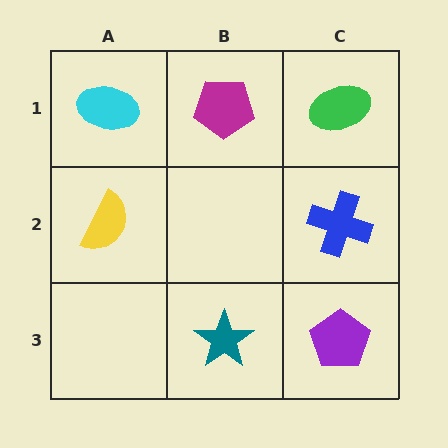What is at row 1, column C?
A green ellipse.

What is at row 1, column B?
A magenta pentagon.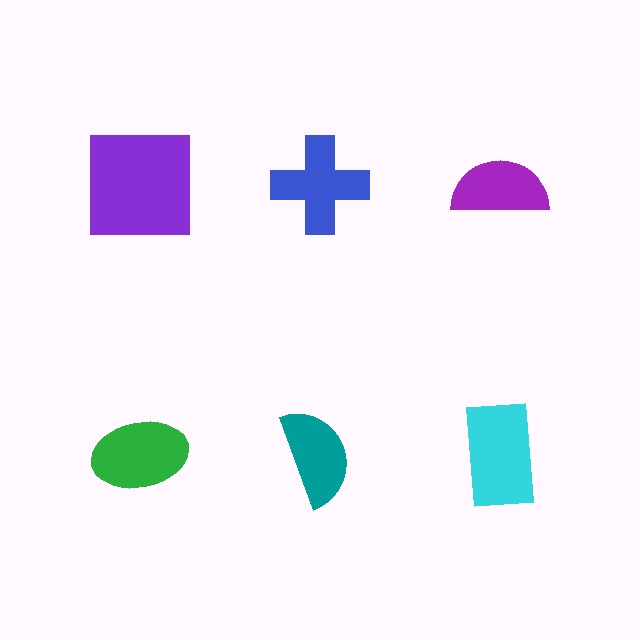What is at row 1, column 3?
A purple semicircle.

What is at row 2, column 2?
A teal semicircle.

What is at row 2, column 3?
A cyan rectangle.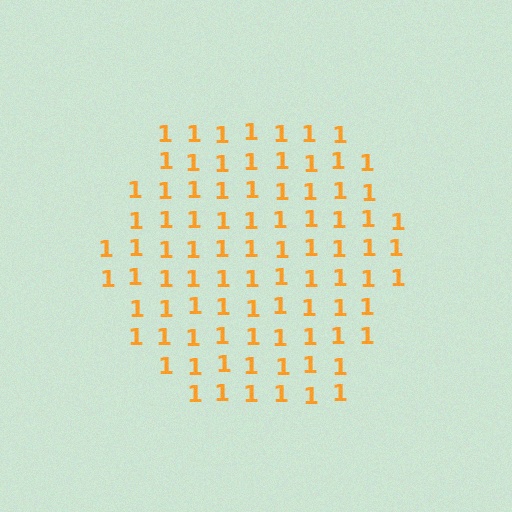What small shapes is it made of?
It is made of small digit 1's.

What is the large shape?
The large shape is a hexagon.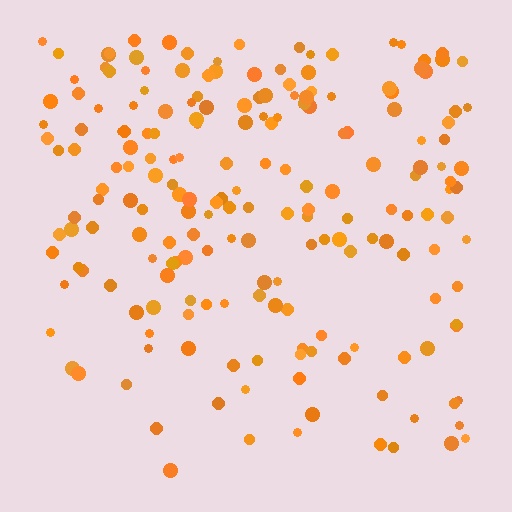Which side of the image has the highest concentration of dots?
The top.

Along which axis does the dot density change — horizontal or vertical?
Vertical.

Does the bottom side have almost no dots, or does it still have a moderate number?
Still a moderate number, just noticeably fewer than the top.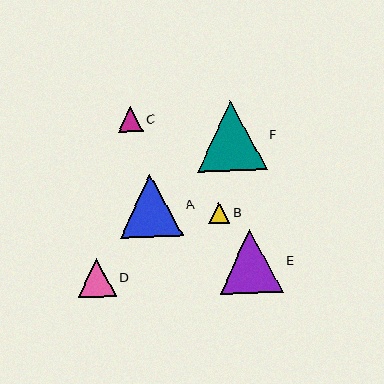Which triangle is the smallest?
Triangle B is the smallest with a size of approximately 21 pixels.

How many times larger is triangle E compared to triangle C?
Triangle E is approximately 2.5 times the size of triangle C.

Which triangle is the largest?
Triangle F is the largest with a size of approximately 70 pixels.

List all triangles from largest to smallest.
From largest to smallest: F, E, A, D, C, B.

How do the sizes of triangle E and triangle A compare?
Triangle E and triangle A are approximately the same size.